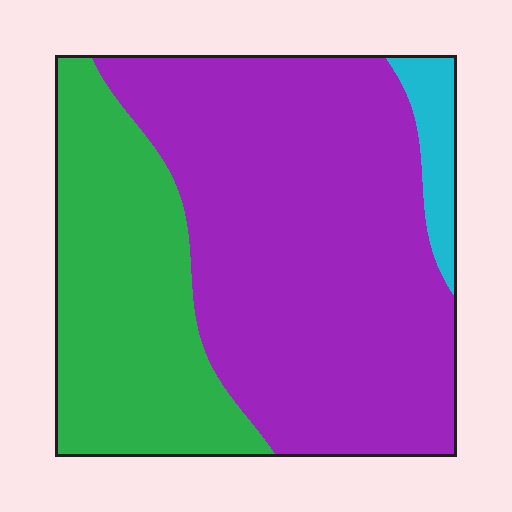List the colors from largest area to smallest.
From largest to smallest: purple, green, cyan.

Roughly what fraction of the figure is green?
Green covers roughly 30% of the figure.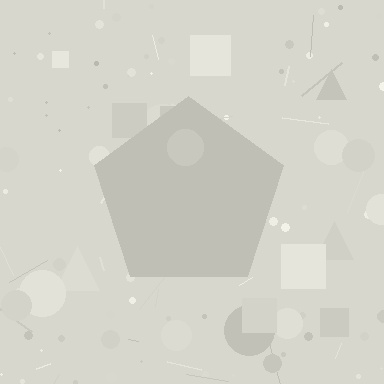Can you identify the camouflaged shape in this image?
The camouflaged shape is a pentagon.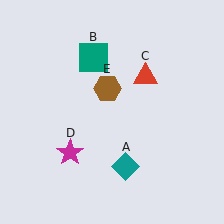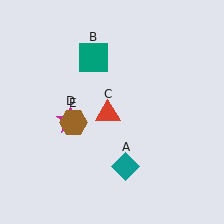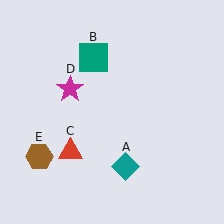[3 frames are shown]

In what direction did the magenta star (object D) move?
The magenta star (object D) moved up.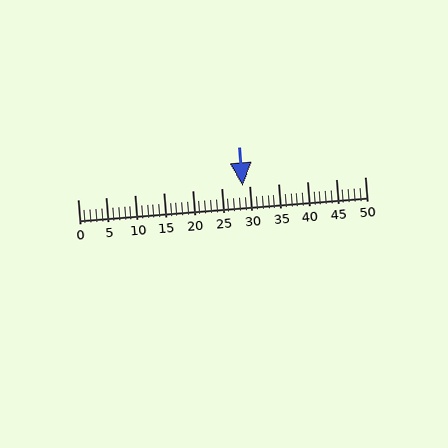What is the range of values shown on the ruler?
The ruler shows values from 0 to 50.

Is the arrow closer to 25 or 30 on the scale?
The arrow is closer to 30.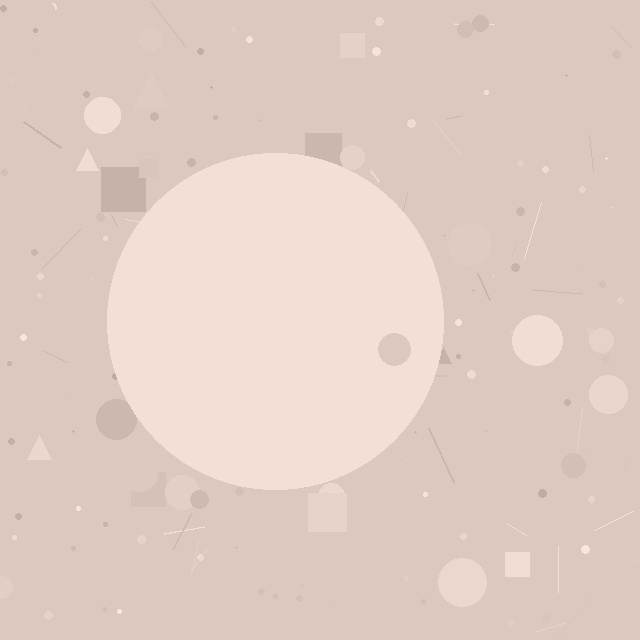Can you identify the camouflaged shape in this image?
The camouflaged shape is a circle.